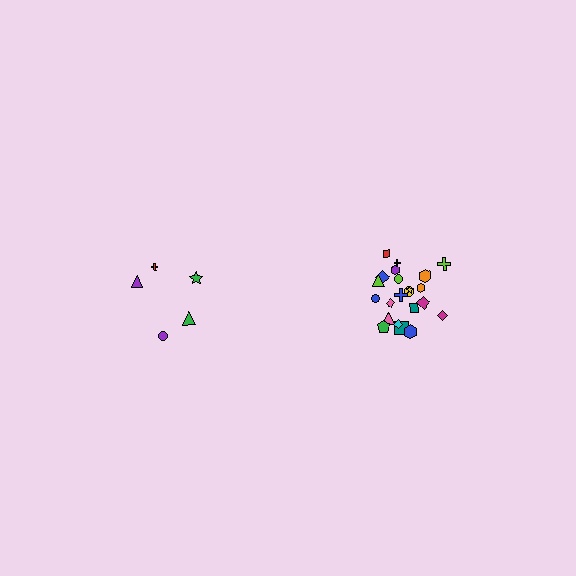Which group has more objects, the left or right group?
The right group.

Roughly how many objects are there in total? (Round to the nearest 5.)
Roughly 25 objects in total.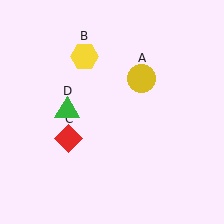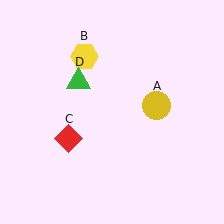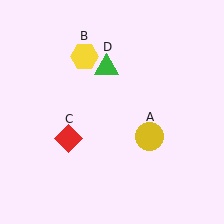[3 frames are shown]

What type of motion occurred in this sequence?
The yellow circle (object A), green triangle (object D) rotated clockwise around the center of the scene.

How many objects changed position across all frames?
2 objects changed position: yellow circle (object A), green triangle (object D).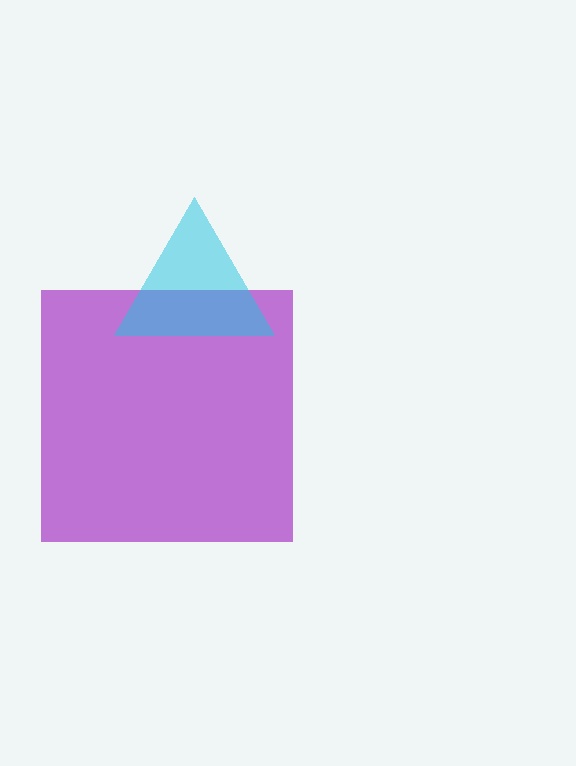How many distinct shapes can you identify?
There are 2 distinct shapes: a purple square, a cyan triangle.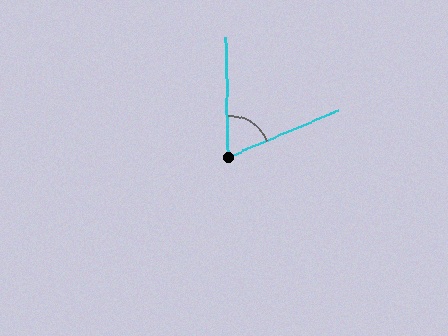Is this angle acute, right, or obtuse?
It is acute.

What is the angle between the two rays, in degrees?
Approximately 68 degrees.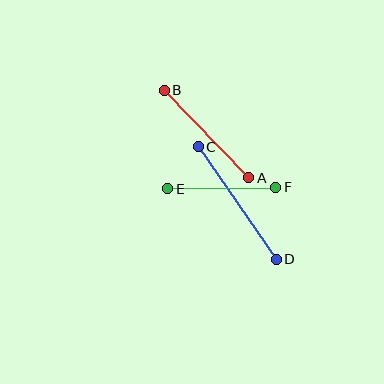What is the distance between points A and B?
The distance is approximately 122 pixels.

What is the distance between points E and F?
The distance is approximately 108 pixels.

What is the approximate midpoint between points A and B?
The midpoint is at approximately (206, 134) pixels.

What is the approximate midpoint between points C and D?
The midpoint is at approximately (237, 203) pixels.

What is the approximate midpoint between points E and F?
The midpoint is at approximately (222, 188) pixels.